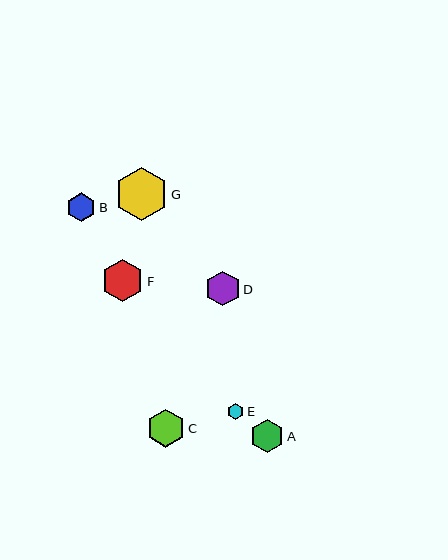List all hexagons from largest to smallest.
From largest to smallest: G, F, C, D, A, B, E.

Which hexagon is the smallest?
Hexagon E is the smallest with a size of approximately 17 pixels.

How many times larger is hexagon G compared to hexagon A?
Hexagon G is approximately 1.6 times the size of hexagon A.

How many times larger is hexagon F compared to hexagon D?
Hexagon F is approximately 1.2 times the size of hexagon D.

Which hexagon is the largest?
Hexagon G is the largest with a size of approximately 53 pixels.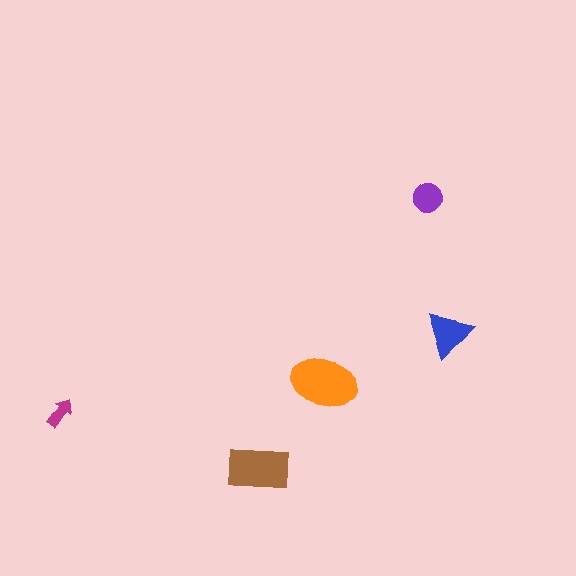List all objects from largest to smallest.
The orange ellipse, the brown rectangle, the blue triangle, the purple circle, the magenta arrow.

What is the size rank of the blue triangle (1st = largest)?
3rd.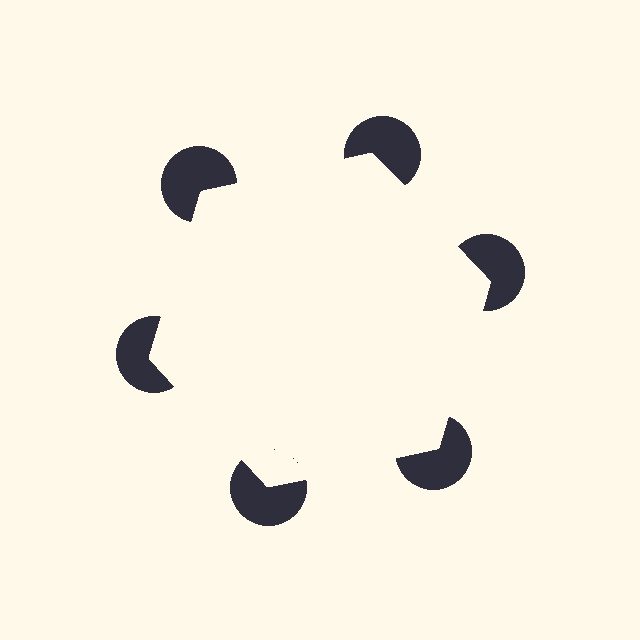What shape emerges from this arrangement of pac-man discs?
An illusory hexagon — its edges are inferred from the aligned wedge cuts in the pac-man discs, not physically drawn.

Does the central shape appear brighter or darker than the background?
It typically appears slightly brighter than the background, even though no actual brightness change is drawn.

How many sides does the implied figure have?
6 sides.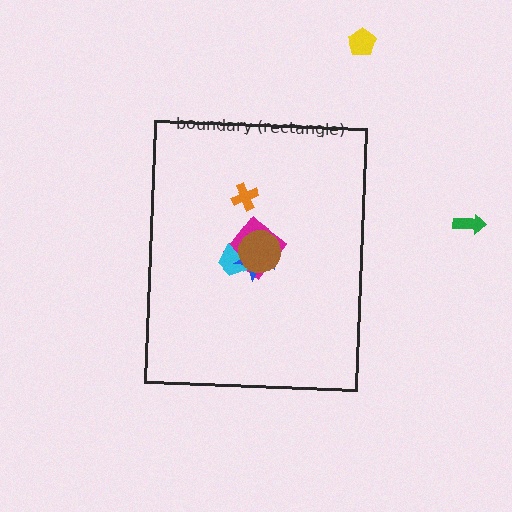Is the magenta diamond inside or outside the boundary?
Inside.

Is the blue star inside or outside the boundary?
Inside.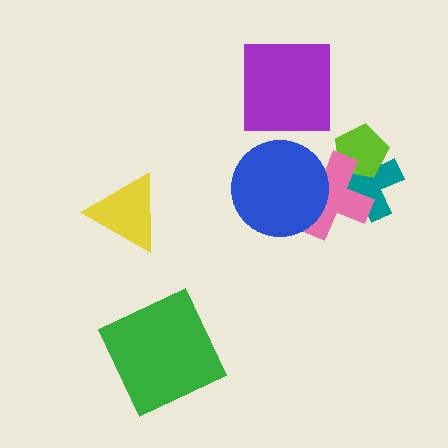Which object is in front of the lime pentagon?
The pink cross is in front of the lime pentagon.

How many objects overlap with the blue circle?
1 object overlaps with the blue circle.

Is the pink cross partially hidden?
Yes, it is partially covered by another shape.